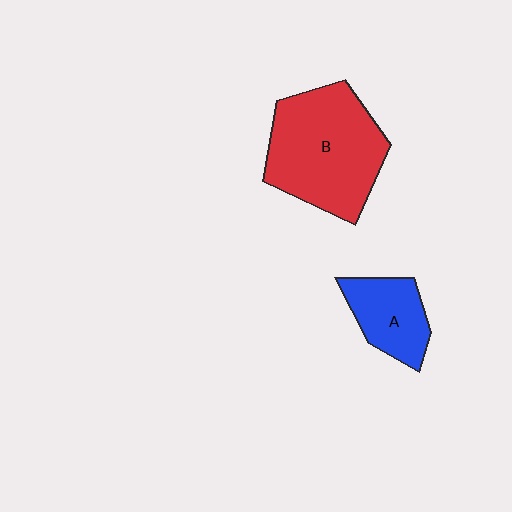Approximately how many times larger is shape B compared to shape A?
Approximately 2.2 times.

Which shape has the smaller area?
Shape A (blue).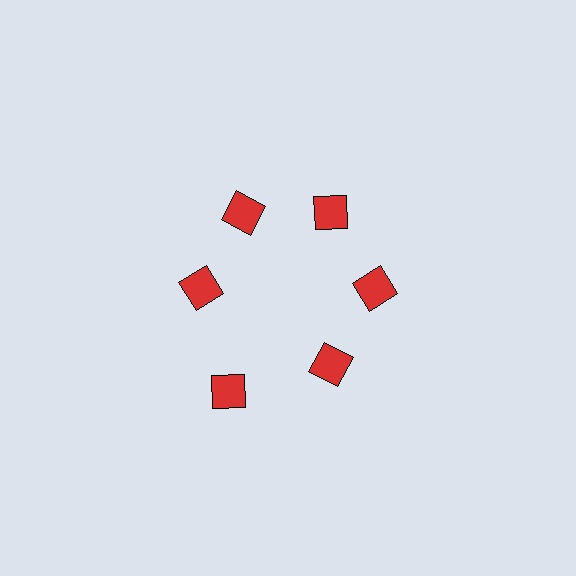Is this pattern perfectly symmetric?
No. The 6 red diamonds are arranged in a ring, but one element near the 7 o'clock position is pushed outward from the center, breaking the 6-fold rotational symmetry.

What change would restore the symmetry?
The symmetry would be restored by moving it inward, back onto the ring so that all 6 diamonds sit at equal angles and equal distance from the center.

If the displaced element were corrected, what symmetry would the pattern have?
It would have 6-fold rotational symmetry — the pattern would map onto itself every 60 degrees.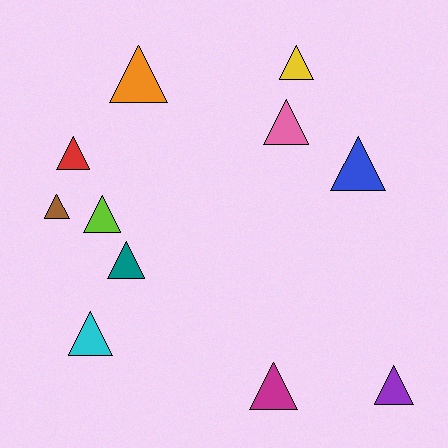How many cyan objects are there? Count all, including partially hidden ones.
There is 1 cyan object.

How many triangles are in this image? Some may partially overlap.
There are 11 triangles.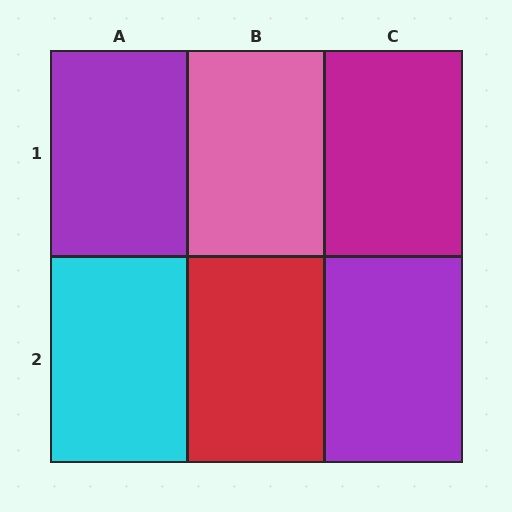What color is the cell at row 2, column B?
Red.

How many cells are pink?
1 cell is pink.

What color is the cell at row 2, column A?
Cyan.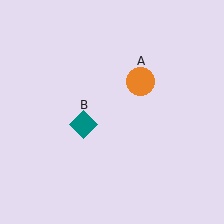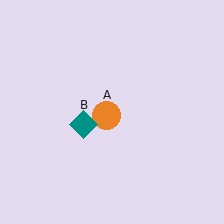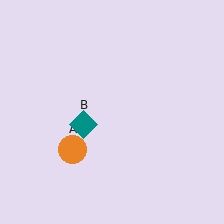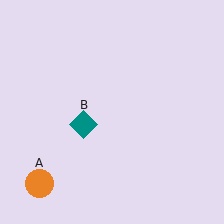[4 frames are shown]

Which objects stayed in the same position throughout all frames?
Teal diamond (object B) remained stationary.